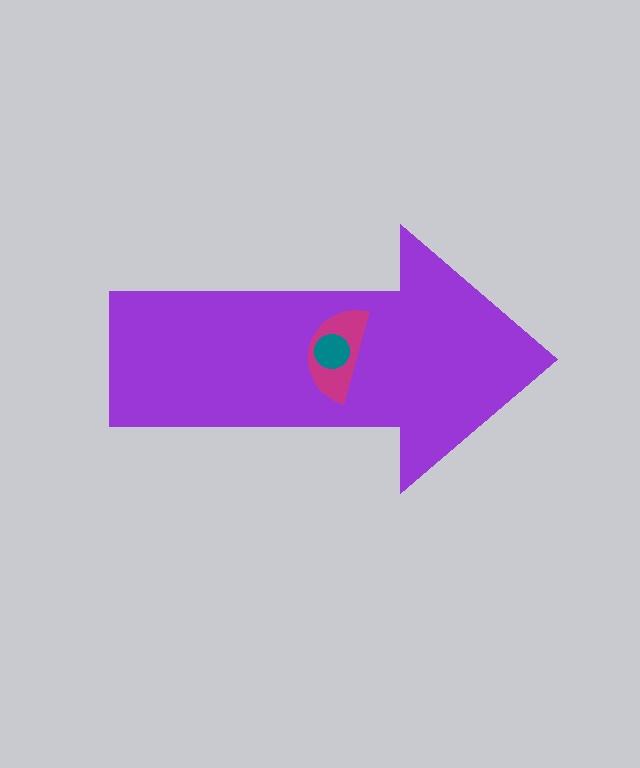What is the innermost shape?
The teal circle.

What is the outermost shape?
The purple arrow.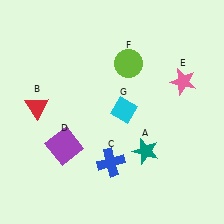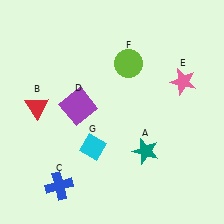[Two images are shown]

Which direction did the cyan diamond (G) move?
The cyan diamond (G) moved down.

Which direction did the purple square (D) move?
The purple square (D) moved up.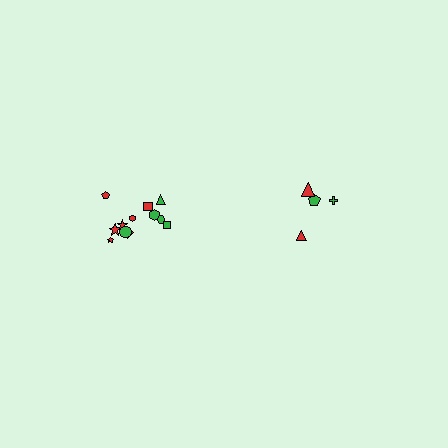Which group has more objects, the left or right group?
The left group.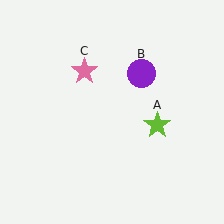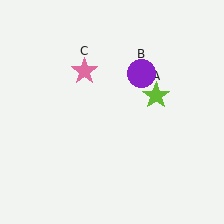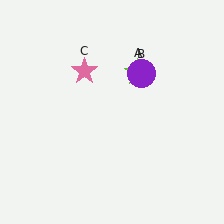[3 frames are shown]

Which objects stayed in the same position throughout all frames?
Purple circle (object B) and pink star (object C) remained stationary.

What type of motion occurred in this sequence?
The lime star (object A) rotated counterclockwise around the center of the scene.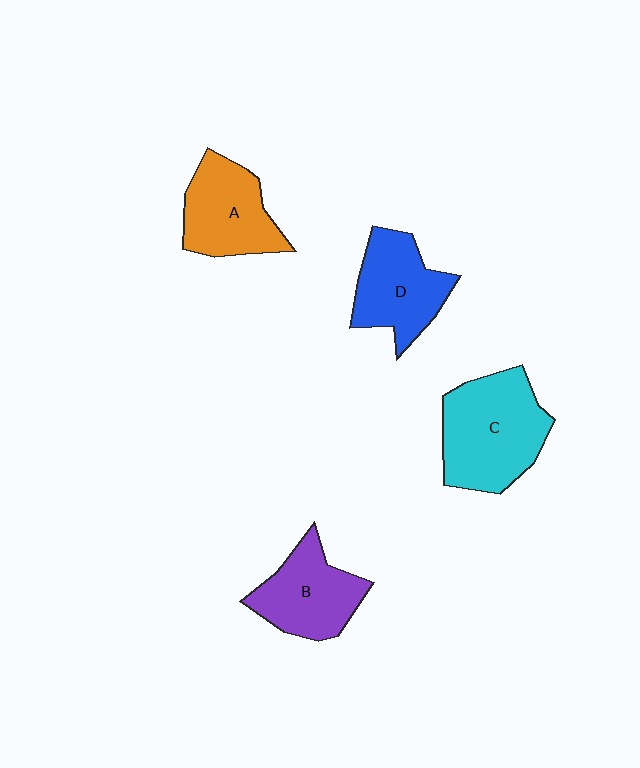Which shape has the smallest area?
Shape B (purple).